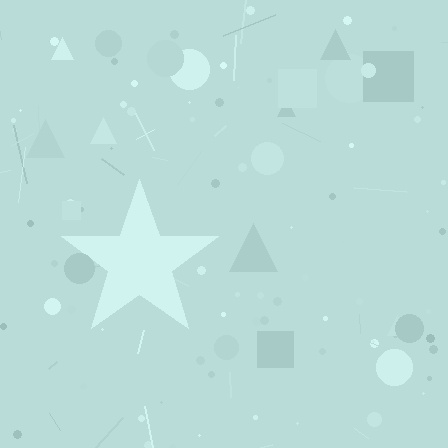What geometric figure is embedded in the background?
A star is embedded in the background.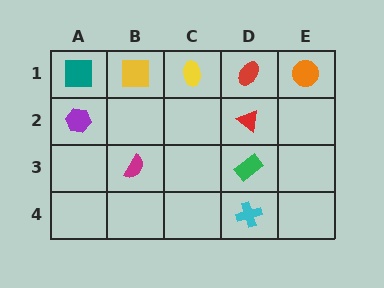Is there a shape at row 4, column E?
No, that cell is empty.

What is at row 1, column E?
An orange circle.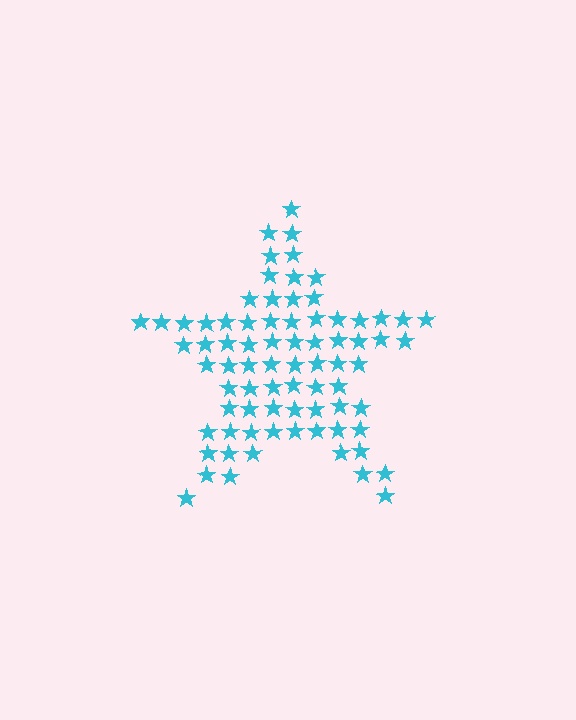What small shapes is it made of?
It is made of small stars.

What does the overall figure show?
The overall figure shows a star.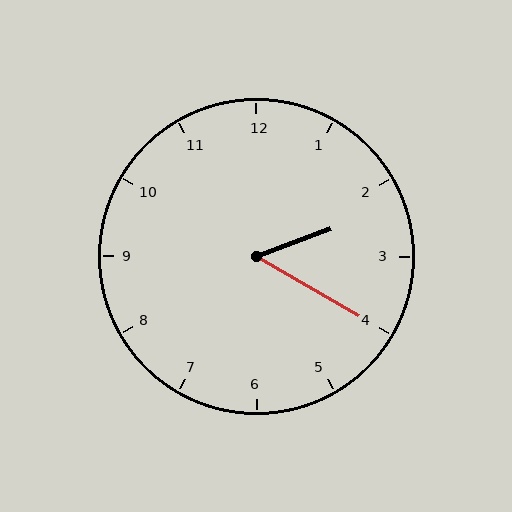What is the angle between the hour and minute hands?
Approximately 50 degrees.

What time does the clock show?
2:20.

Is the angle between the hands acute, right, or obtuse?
It is acute.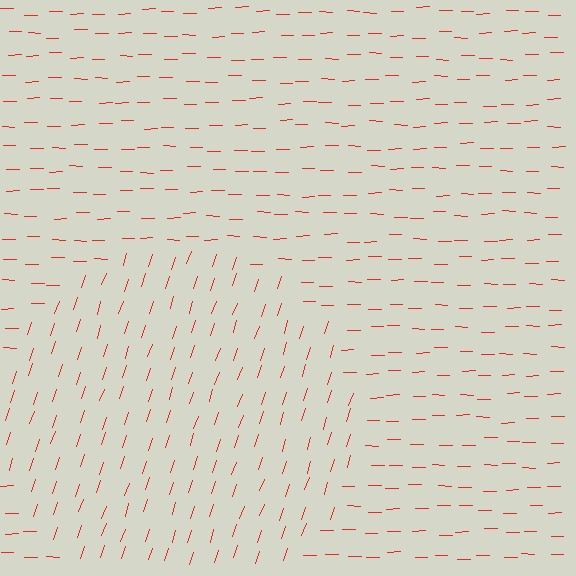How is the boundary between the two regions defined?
The boundary is defined purely by a change in line orientation (approximately 72 degrees difference). All lines are the same color and thickness.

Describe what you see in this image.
The image is filled with small red line segments. A circle region in the image has lines oriented differently from the surrounding lines, creating a visible texture boundary.